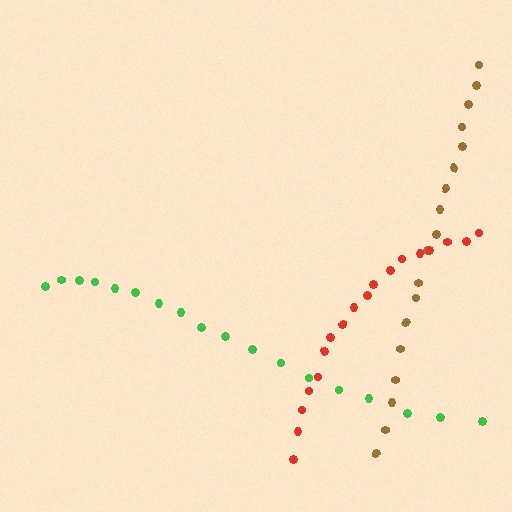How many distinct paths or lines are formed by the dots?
There are 3 distinct paths.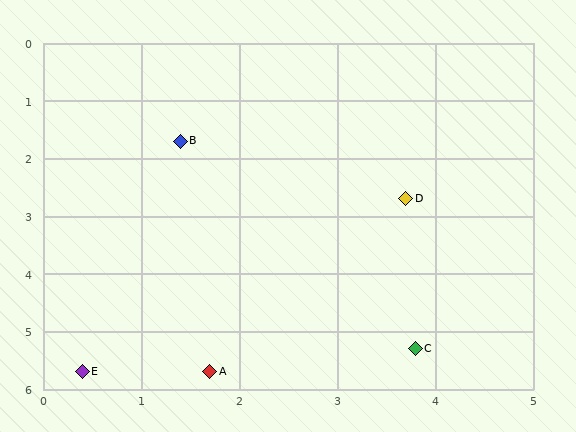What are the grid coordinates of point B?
Point B is at approximately (1.4, 1.7).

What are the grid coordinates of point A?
Point A is at approximately (1.7, 5.7).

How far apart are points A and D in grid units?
Points A and D are about 3.6 grid units apart.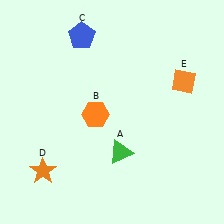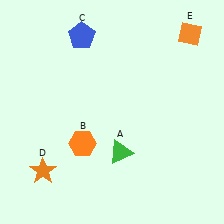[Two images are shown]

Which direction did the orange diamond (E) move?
The orange diamond (E) moved up.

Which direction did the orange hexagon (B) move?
The orange hexagon (B) moved down.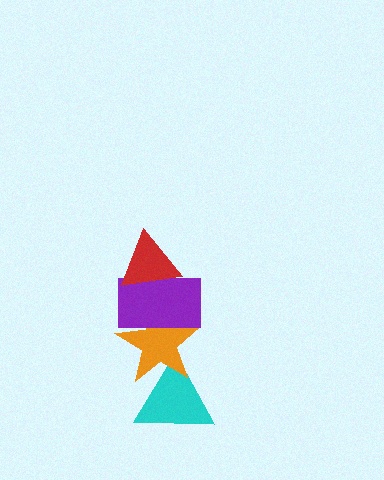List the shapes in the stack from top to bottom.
From top to bottom: the red triangle, the purple rectangle, the orange star, the cyan triangle.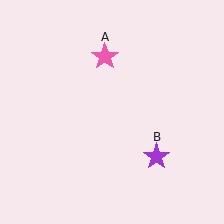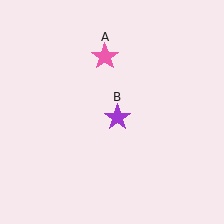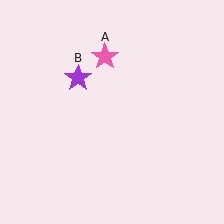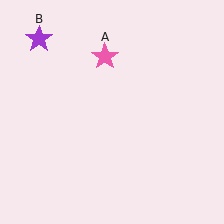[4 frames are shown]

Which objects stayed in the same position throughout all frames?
Pink star (object A) remained stationary.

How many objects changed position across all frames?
1 object changed position: purple star (object B).